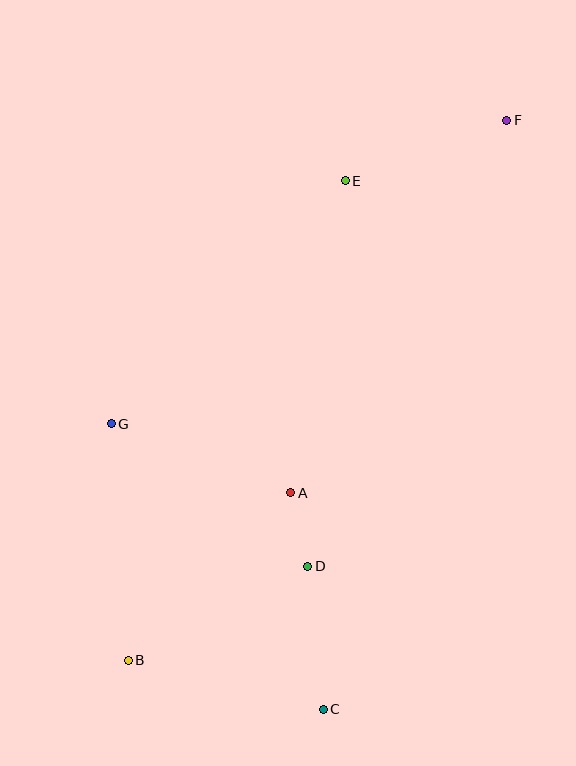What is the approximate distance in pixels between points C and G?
The distance between C and G is approximately 356 pixels.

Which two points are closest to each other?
Points A and D are closest to each other.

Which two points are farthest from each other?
Points B and F are farthest from each other.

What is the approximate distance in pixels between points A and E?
The distance between A and E is approximately 317 pixels.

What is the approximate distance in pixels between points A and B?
The distance between A and B is approximately 233 pixels.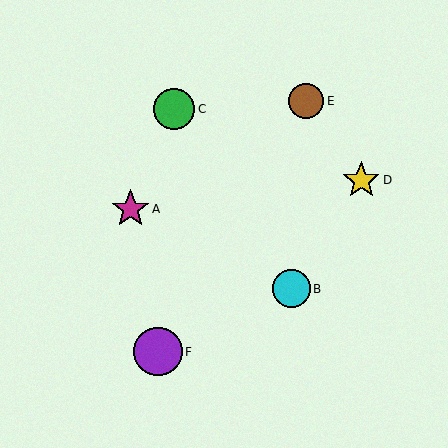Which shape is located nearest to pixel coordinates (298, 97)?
The brown circle (labeled E) at (306, 101) is nearest to that location.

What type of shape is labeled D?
Shape D is a yellow star.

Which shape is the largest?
The purple circle (labeled F) is the largest.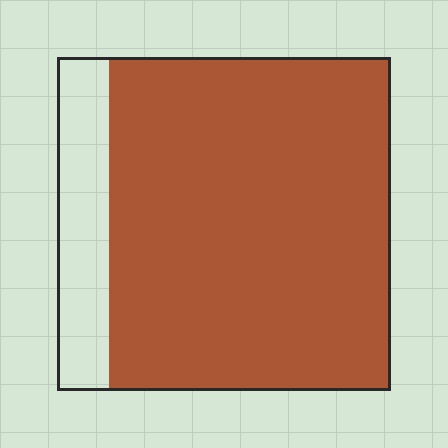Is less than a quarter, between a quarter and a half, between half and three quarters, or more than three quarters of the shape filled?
More than three quarters.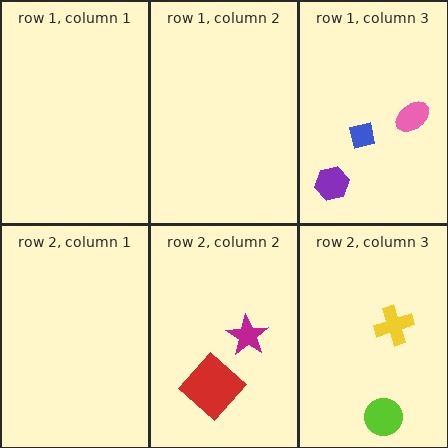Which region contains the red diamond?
The row 2, column 2 region.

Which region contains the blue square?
The row 1, column 3 region.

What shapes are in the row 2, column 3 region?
The yellow cross, the lime circle.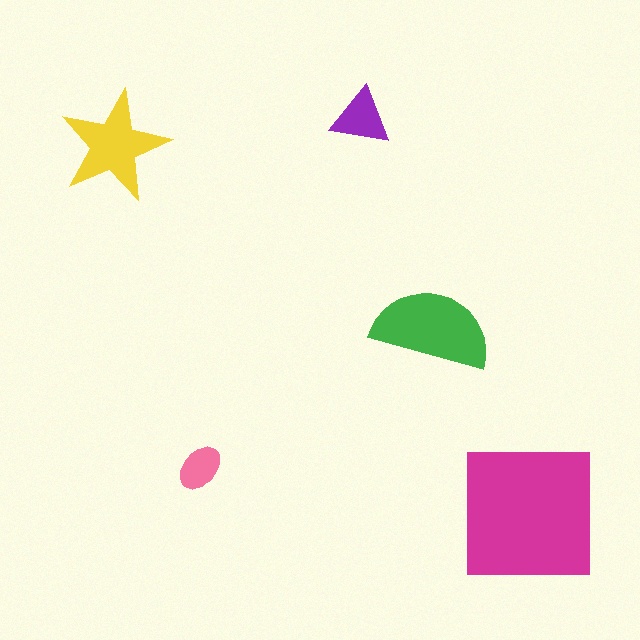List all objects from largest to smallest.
The magenta square, the green semicircle, the yellow star, the purple triangle, the pink ellipse.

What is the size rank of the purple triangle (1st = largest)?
4th.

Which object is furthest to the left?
The yellow star is leftmost.